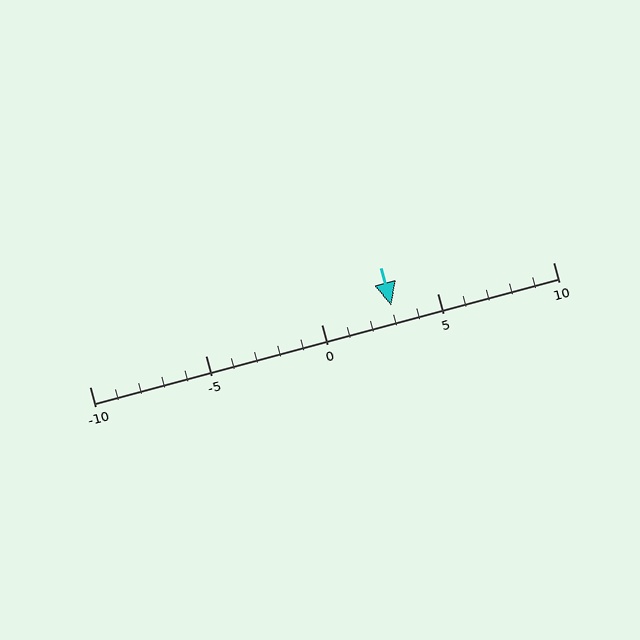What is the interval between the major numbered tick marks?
The major tick marks are spaced 5 units apart.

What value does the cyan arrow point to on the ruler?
The cyan arrow points to approximately 3.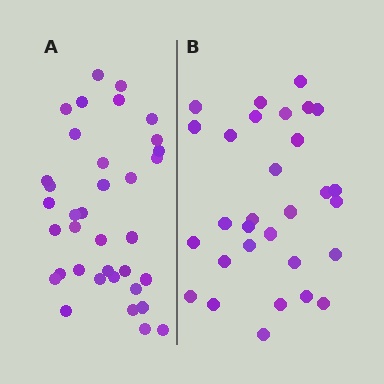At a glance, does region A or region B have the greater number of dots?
Region A (the left region) has more dots.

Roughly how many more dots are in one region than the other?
Region A has about 6 more dots than region B.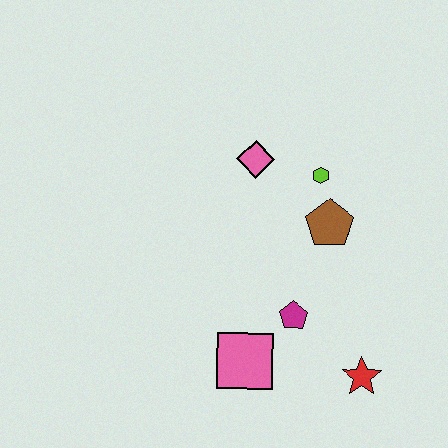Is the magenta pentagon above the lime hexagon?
No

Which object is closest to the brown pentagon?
The lime hexagon is closest to the brown pentagon.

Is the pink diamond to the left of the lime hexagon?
Yes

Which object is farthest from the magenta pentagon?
The pink diamond is farthest from the magenta pentagon.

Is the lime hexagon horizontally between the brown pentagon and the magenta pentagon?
Yes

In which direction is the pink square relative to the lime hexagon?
The pink square is below the lime hexagon.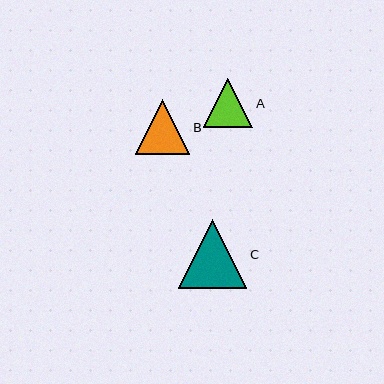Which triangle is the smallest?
Triangle A is the smallest with a size of approximately 50 pixels.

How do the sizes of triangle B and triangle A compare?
Triangle B and triangle A are approximately the same size.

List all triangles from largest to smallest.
From largest to smallest: C, B, A.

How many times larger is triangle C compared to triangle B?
Triangle C is approximately 1.3 times the size of triangle B.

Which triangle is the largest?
Triangle C is the largest with a size of approximately 68 pixels.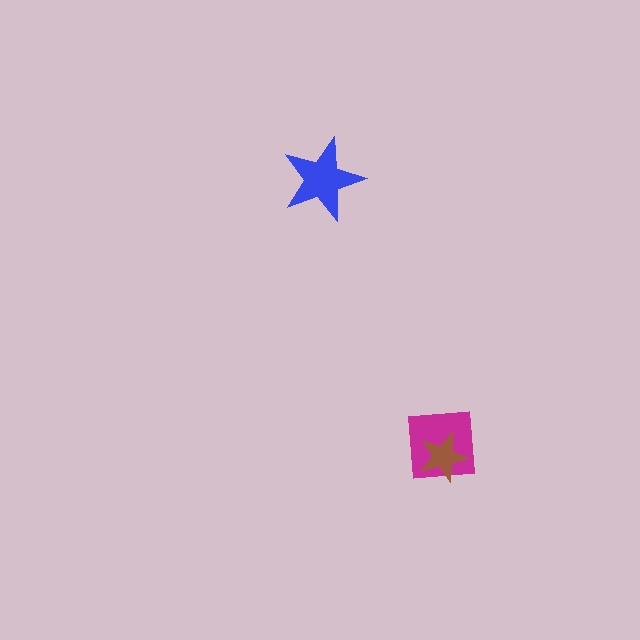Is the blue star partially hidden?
No, no other shape covers it.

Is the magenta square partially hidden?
Yes, it is partially covered by another shape.